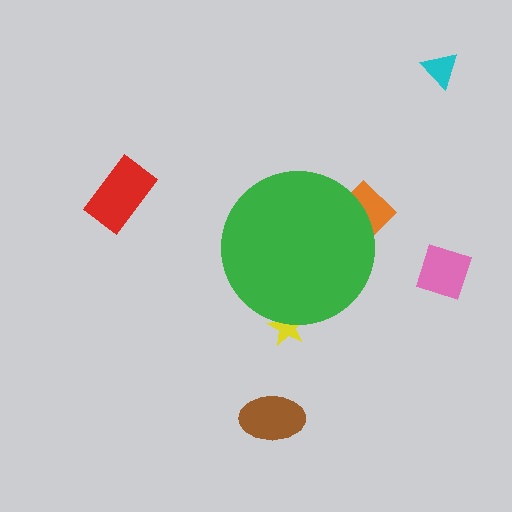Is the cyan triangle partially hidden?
No, the cyan triangle is fully visible.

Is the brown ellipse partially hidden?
No, the brown ellipse is fully visible.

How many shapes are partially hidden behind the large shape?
2 shapes are partially hidden.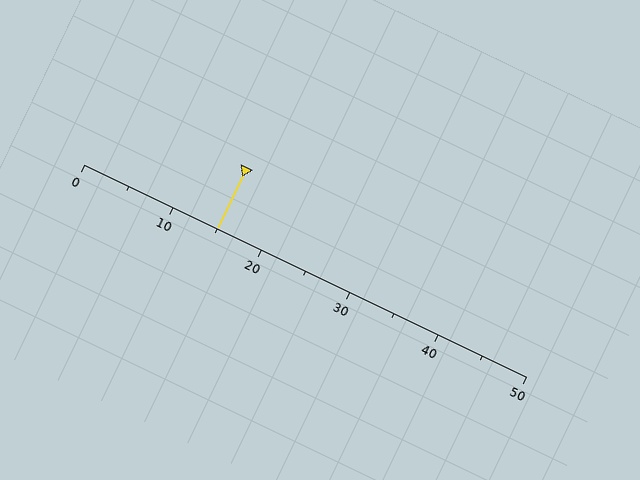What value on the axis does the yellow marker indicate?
The marker indicates approximately 15.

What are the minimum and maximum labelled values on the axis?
The axis runs from 0 to 50.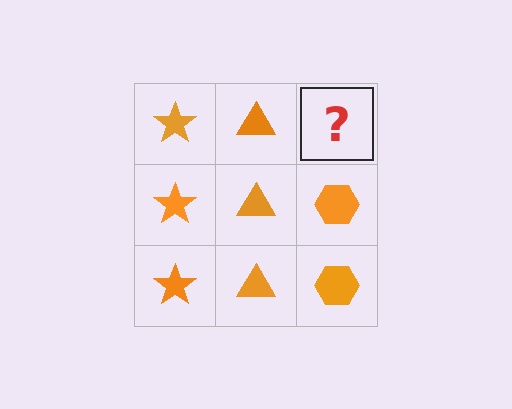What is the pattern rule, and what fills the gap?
The rule is that each column has a consistent shape. The gap should be filled with an orange hexagon.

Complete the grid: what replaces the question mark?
The question mark should be replaced with an orange hexagon.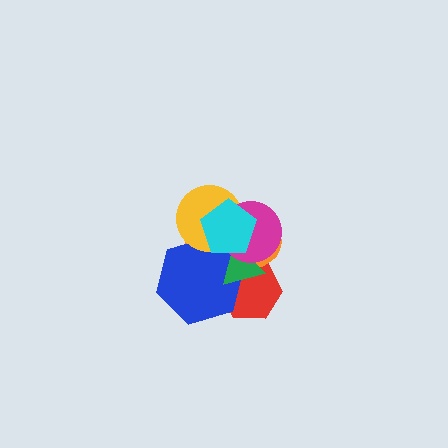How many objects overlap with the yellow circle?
4 objects overlap with the yellow circle.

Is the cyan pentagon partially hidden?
No, no other shape covers it.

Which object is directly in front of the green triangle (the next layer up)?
The magenta circle is directly in front of the green triangle.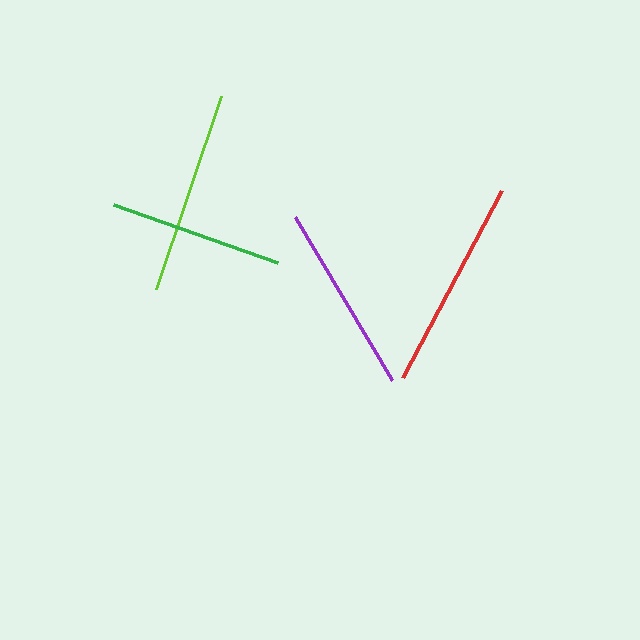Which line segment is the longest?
The red line is the longest at approximately 212 pixels.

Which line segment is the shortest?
The green line is the shortest at approximately 173 pixels.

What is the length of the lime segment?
The lime segment is approximately 204 pixels long.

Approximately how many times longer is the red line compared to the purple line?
The red line is approximately 1.1 times the length of the purple line.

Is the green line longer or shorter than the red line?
The red line is longer than the green line.